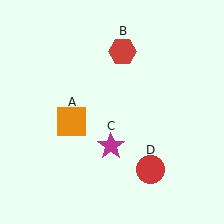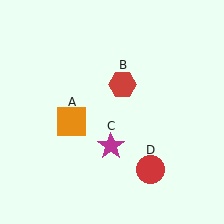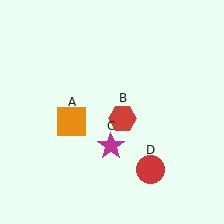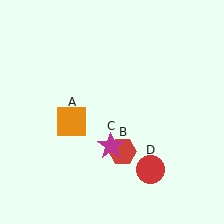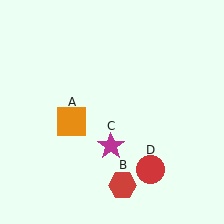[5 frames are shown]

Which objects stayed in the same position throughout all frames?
Orange square (object A) and magenta star (object C) and red circle (object D) remained stationary.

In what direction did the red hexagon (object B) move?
The red hexagon (object B) moved down.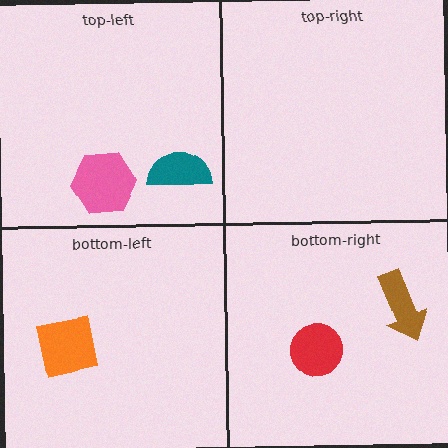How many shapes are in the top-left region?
2.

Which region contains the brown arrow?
The bottom-right region.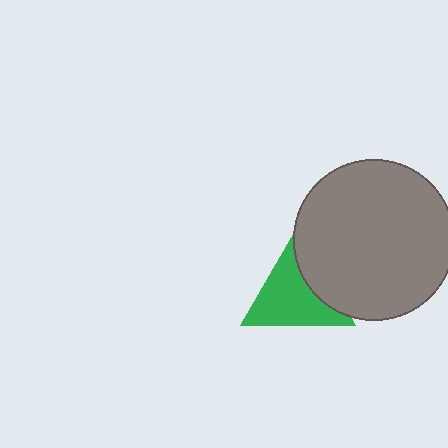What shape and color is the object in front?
The object in front is a gray circle.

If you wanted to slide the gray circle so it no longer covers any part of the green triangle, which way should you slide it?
Slide it right — that is the most direct way to separate the two shapes.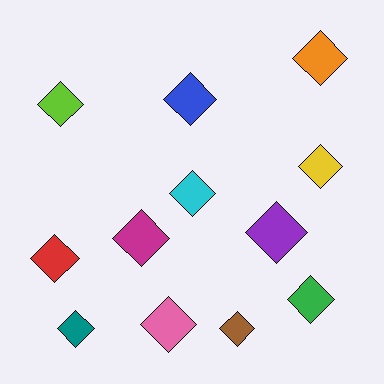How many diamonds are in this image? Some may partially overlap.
There are 12 diamonds.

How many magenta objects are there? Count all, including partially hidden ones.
There is 1 magenta object.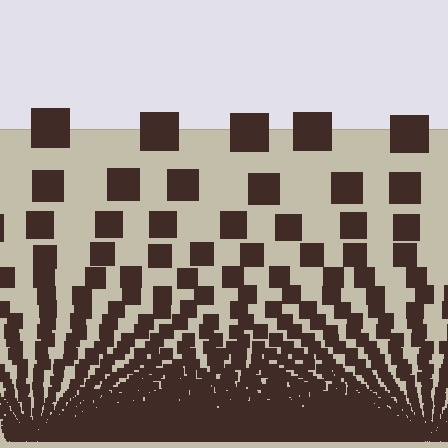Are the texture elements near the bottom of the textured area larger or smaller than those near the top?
Smaller. The gradient is inverted — elements near the bottom are smaller and denser.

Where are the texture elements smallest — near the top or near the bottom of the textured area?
Near the bottom.